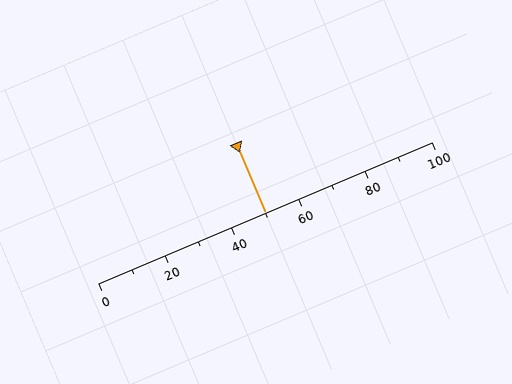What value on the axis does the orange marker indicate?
The marker indicates approximately 50.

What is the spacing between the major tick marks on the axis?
The major ticks are spaced 20 apart.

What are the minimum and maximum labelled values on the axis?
The axis runs from 0 to 100.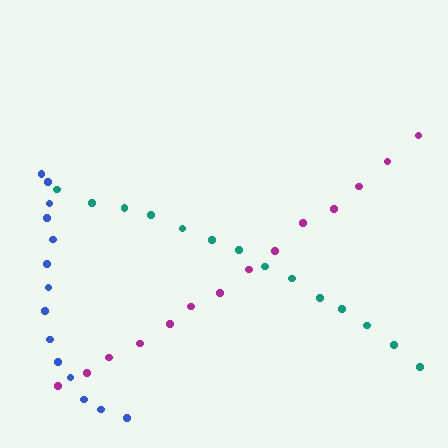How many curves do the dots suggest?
There are 3 distinct paths.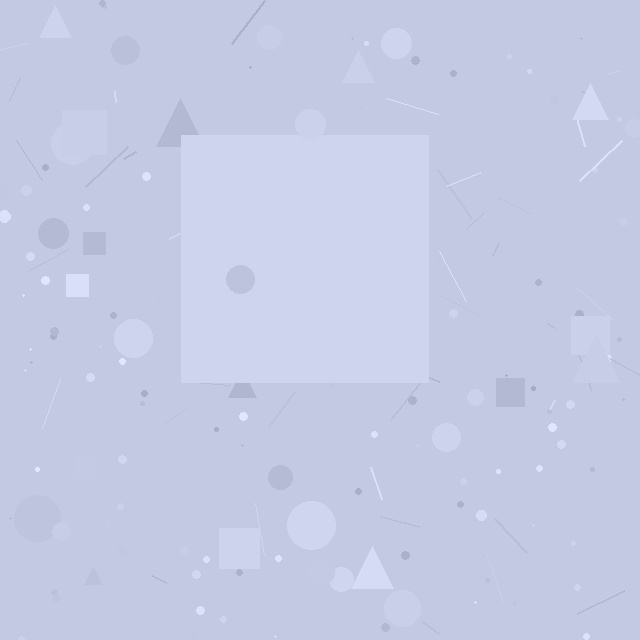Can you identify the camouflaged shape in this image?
The camouflaged shape is a square.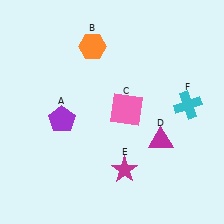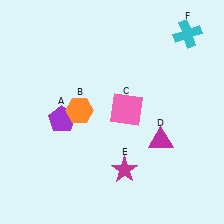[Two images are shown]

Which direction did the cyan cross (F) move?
The cyan cross (F) moved up.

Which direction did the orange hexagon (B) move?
The orange hexagon (B) moved down.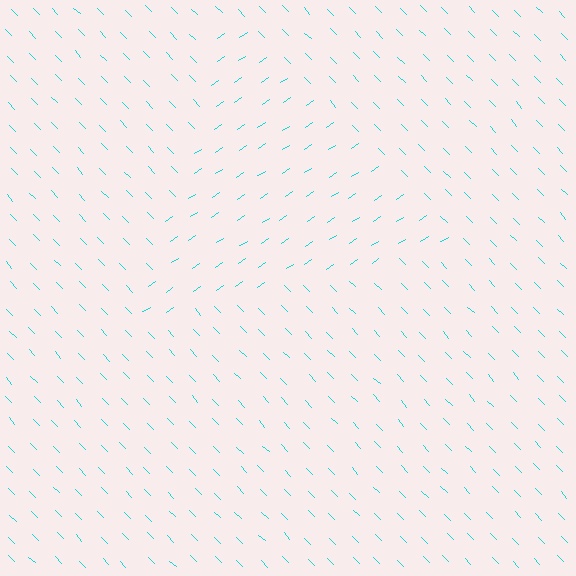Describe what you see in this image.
The image is filled with small cyan line segments. A triangle region in the image has lines oriented differently from the surrounding lines, creating a visible texture boundary.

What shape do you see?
I see a triangle.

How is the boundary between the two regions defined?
The boundary is defined purely by a change in line orientation (approximately 79 degrees difference). All lines are the same color and thickness.